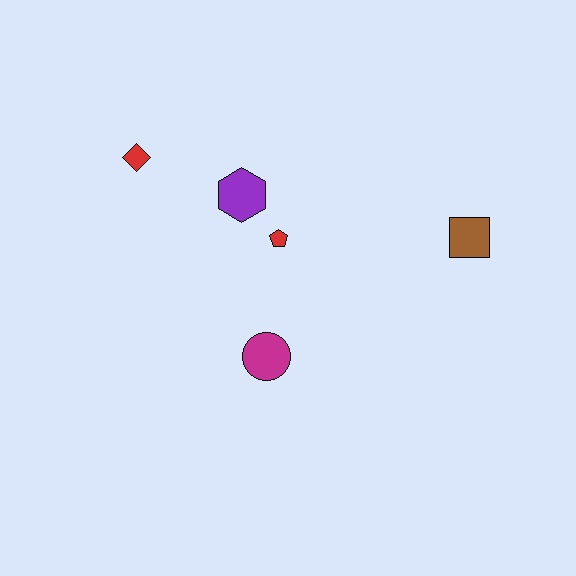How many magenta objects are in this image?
There is 1 magenta object.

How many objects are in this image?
There are 5 objects.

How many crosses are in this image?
There are no crosses.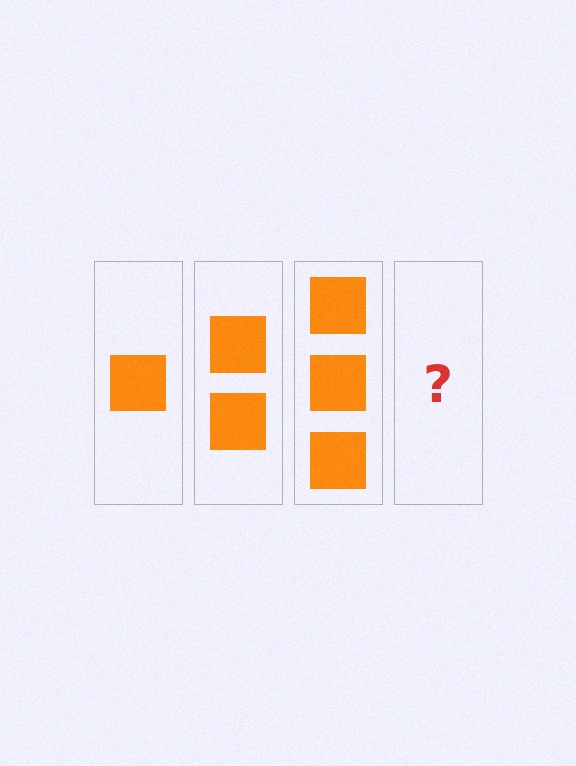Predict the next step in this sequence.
The next step is 4 squares.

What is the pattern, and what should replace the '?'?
The pattern is that each step adds one more square. The '?' should be 4 squares.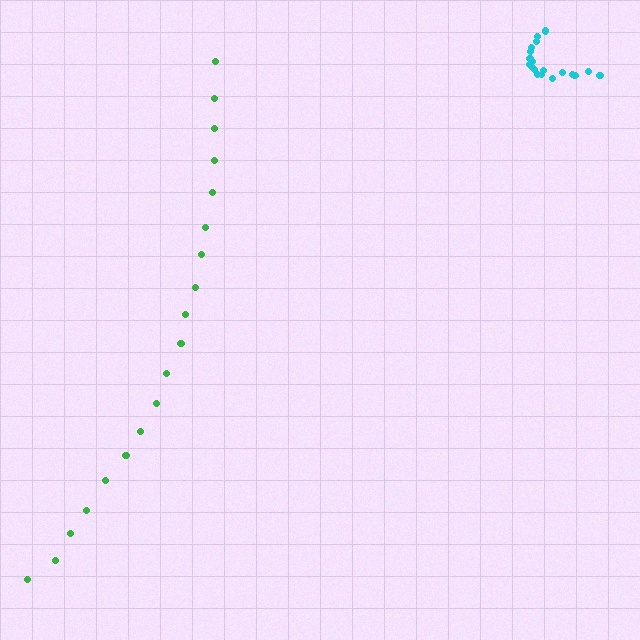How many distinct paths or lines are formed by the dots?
There are 2 distinct paths.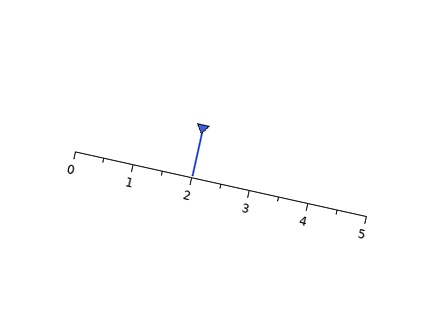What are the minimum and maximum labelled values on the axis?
The axis runs from 0 to 5.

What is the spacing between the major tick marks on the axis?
The major ticks are spaced 1 apart.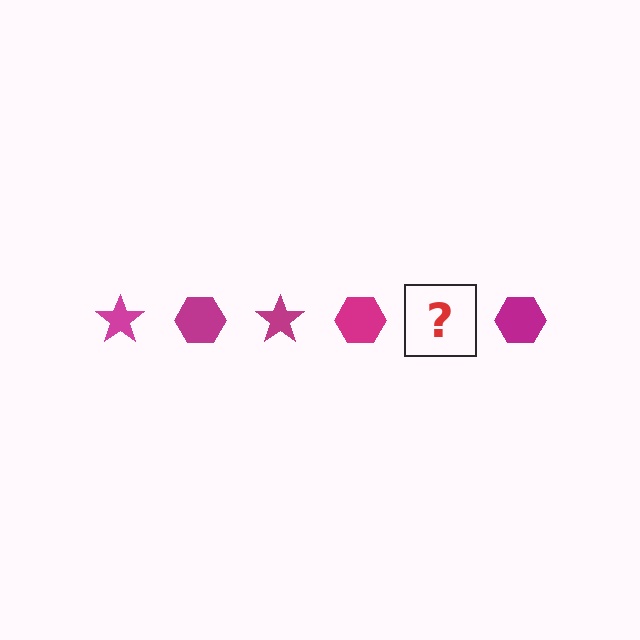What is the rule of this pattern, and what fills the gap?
The rule is that the pattern cycles through star, hexagon shapes in magenta. The gap should be filled with a magenta star.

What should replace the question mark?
The question mark should be replaced with a magenta star.